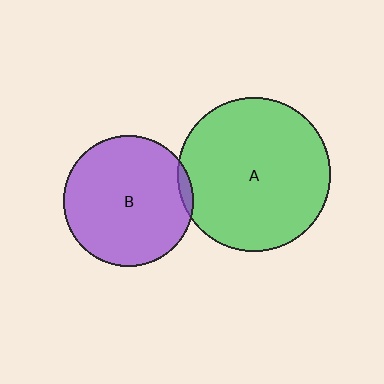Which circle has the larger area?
Circle A (green).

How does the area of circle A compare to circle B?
Approximately 1.4 times.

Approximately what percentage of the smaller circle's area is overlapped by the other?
Approximately 5%.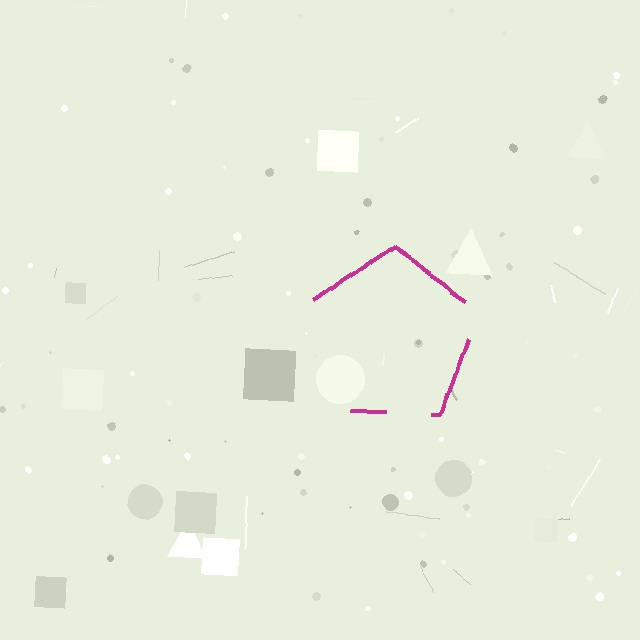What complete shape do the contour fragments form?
The contour fragments form a pentagon.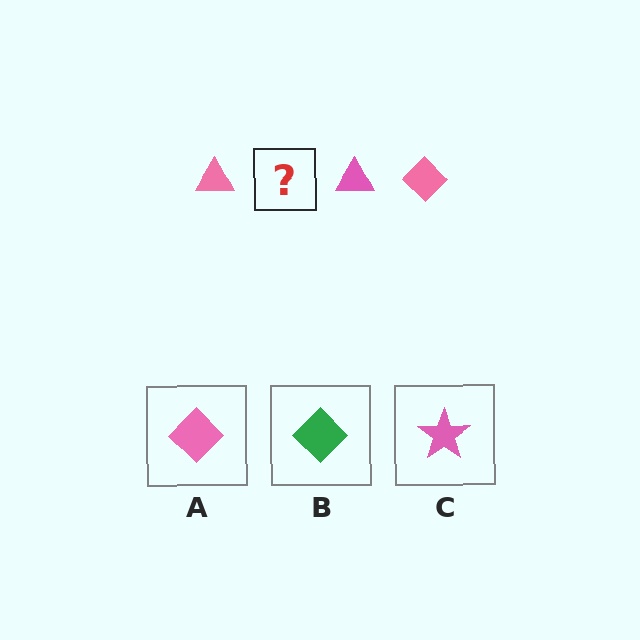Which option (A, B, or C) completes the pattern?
A.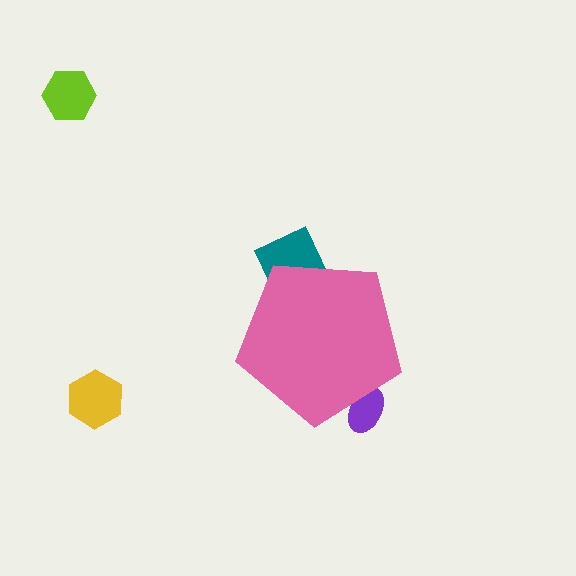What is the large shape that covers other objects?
A pink pentagon.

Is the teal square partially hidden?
Yes, the teal square is partially hidden behind the pink pentagon.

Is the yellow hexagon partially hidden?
No, the yellow hexagon is fully visible.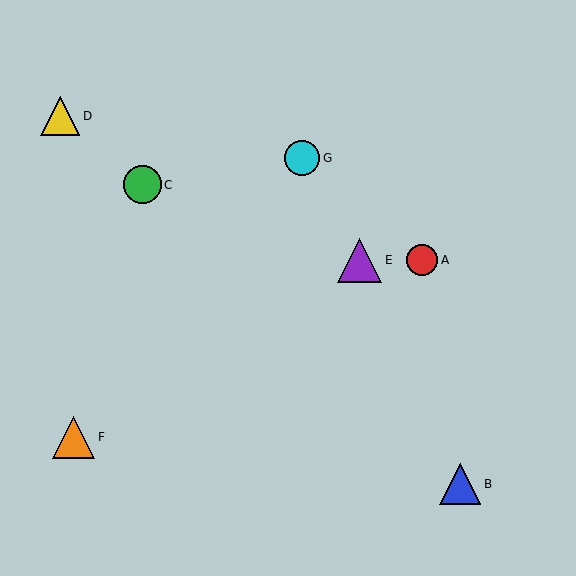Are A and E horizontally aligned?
Yes, both are at y≈260.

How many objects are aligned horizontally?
2 objects (A, E) are aligned horizontally.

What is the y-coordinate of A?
Object A is at y≈260.